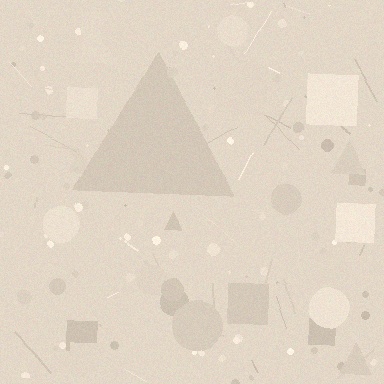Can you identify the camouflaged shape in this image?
The camouflaged shape is a triangle.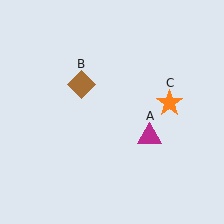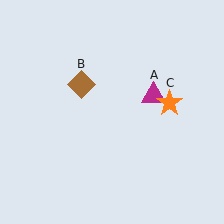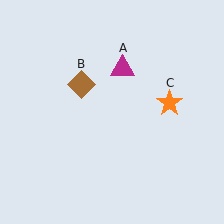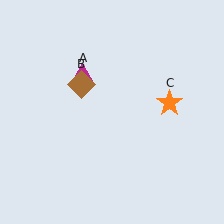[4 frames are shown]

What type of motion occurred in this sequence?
The magenta triangle (object A) rotated counterclockwise around the center of the scene.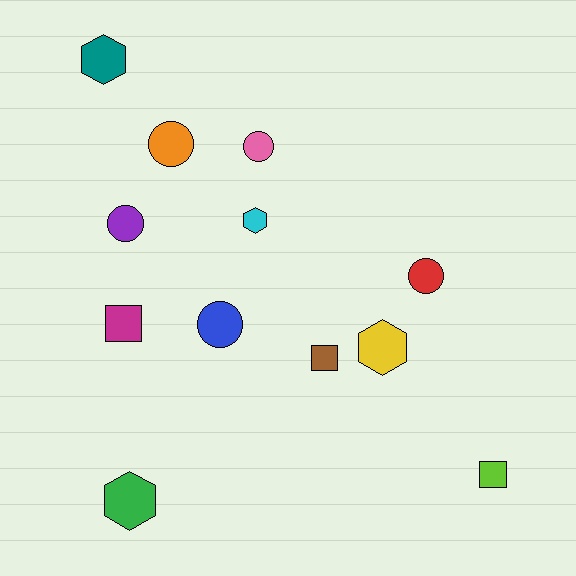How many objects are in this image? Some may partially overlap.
There are 12 objects.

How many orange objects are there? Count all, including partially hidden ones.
There is 1 orange object.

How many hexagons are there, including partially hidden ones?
There are 4 hexagons.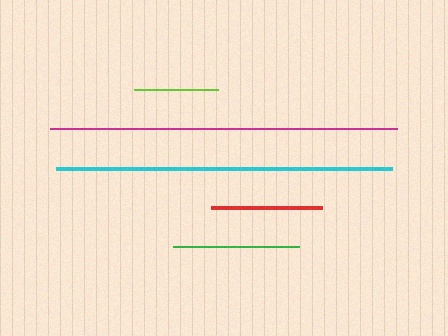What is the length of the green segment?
The green segment is approximately 125 pixels long.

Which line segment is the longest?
The magenta line is the longest at approximately 347 pixels.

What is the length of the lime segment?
The lime segment is approximately 83 pixels long.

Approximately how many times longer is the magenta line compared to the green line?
The magenta line is approximately 2.8 times the length of the green line.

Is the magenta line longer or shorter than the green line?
The magenta line is longer than the green line.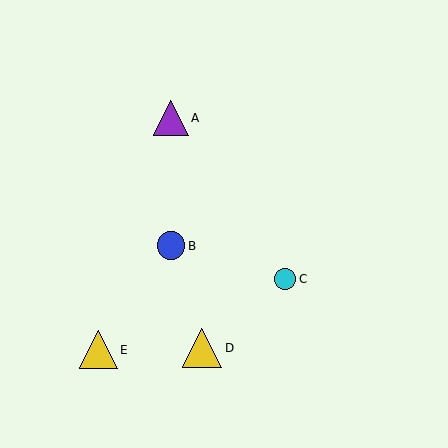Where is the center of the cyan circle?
The center of the cyan circle is at (285, 279).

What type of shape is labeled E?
Shape E is a yellow triangle.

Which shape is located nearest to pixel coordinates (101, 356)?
The yellow triangle (labeled E) at (98, 350) is nearest to that location.